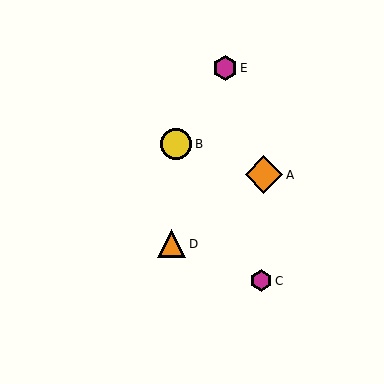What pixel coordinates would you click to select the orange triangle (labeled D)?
Click at (172, 244) to select the orange triangle D.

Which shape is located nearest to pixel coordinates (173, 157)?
The yellow circle (labeled B) at (176, 144) is nearest to that location.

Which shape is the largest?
The orange diamond (labeled A) is the largest.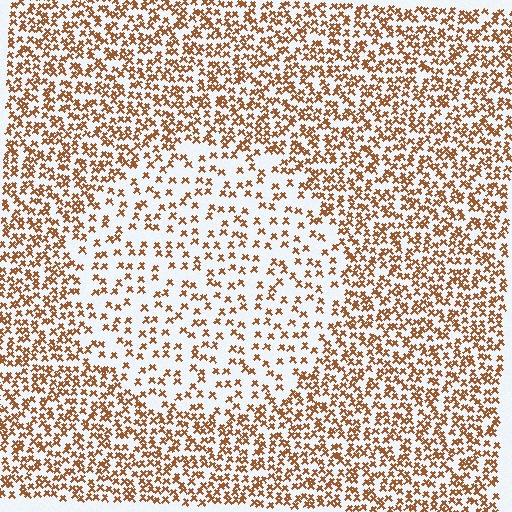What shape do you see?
I see a circle.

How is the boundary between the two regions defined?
The boundary is defined by a change in element density (approximately 2.2x ratio). All elements are the same color, size, and shape.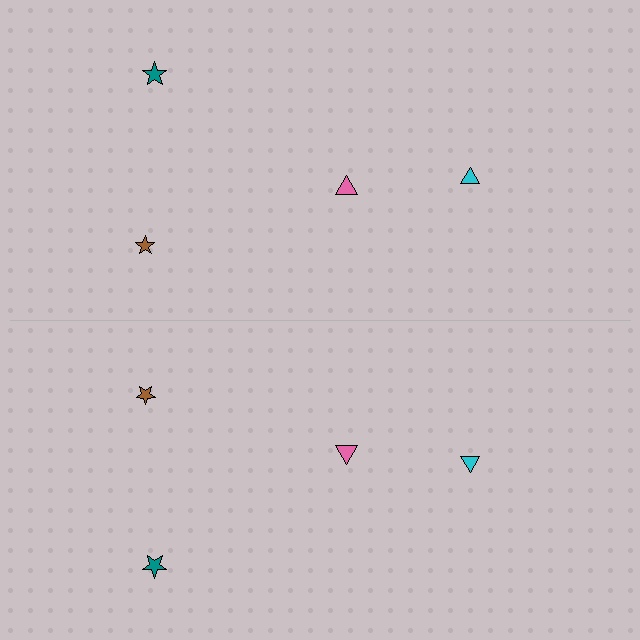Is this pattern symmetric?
Yes, this pattern has bilateral (reflection) symmetry.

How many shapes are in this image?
There are 8 shapes in this image.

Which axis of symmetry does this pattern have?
The pattern has a horizontal axis of symmetry running through the center of the image.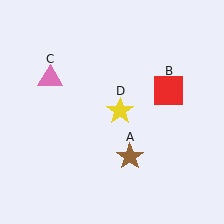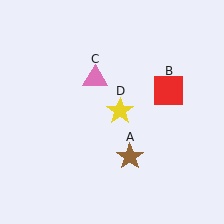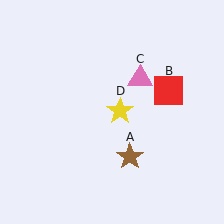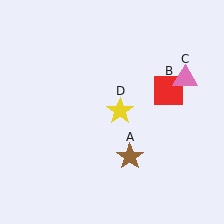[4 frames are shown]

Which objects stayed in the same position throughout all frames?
Brown star (object A) and red square (object B) and yellow star (object D) remained stationary.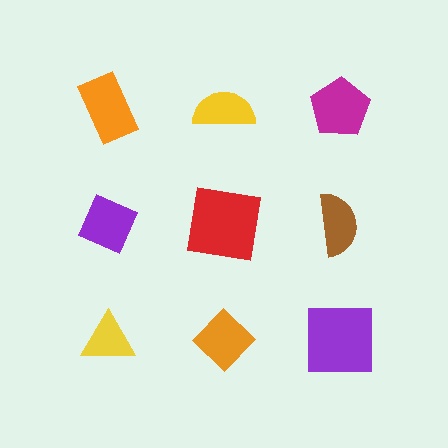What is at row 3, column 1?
A yellow triangle.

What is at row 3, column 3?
A purple square.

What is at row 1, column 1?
An orange rectangle.